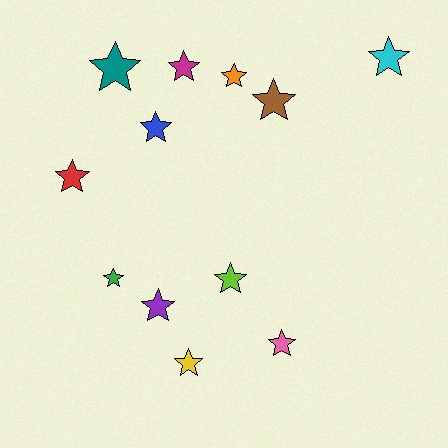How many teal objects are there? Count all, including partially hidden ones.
There is 1 teal object.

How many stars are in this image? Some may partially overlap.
There are 12 stars.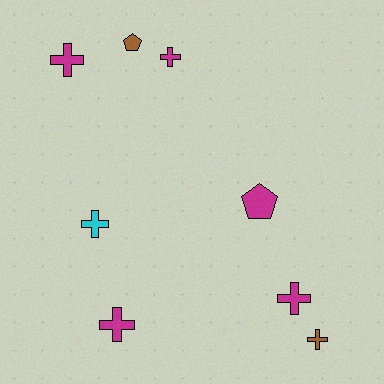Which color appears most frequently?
Magenta, with 5 objects.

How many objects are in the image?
There are 8 objects.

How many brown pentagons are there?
There is 1 brown pentagon.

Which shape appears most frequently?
Cross, with 6 objects.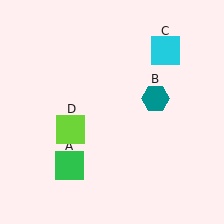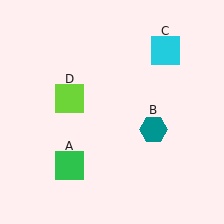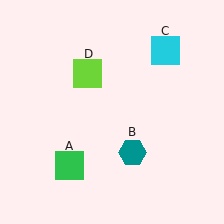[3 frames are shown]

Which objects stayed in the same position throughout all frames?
Green square (object A) and cyan square (object C) remained stationary.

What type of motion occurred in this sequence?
The teal hexagon (object B), lime square (object D) rotated clockwise around the center of the scene.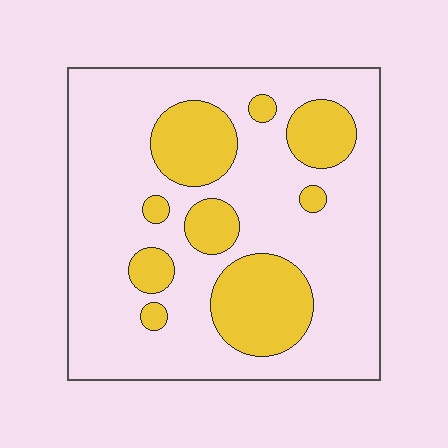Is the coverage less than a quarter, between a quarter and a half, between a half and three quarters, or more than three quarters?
Between a quarter and a half.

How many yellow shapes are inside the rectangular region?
9.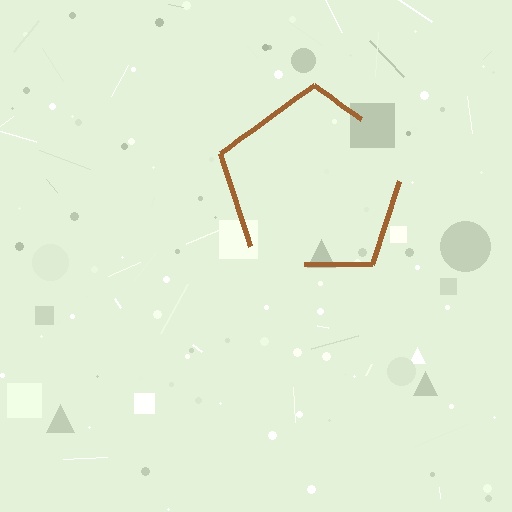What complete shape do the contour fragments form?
The contour fragments form a pentagon.